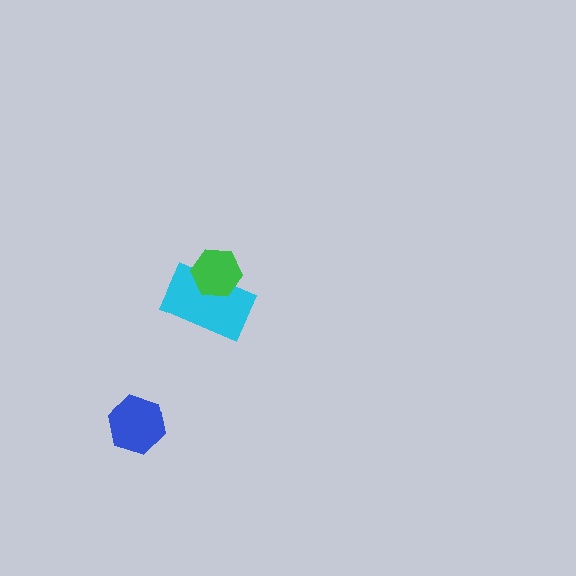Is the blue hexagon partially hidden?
No, no other shape covers it.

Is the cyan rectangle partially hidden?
Yes, it is partially covered by another shape.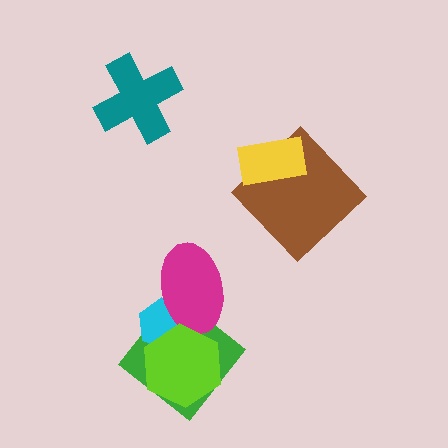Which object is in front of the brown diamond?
The yellow rectangle is in front of the brown diamond.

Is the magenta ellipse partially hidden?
Yes, it is partially covered by another shape.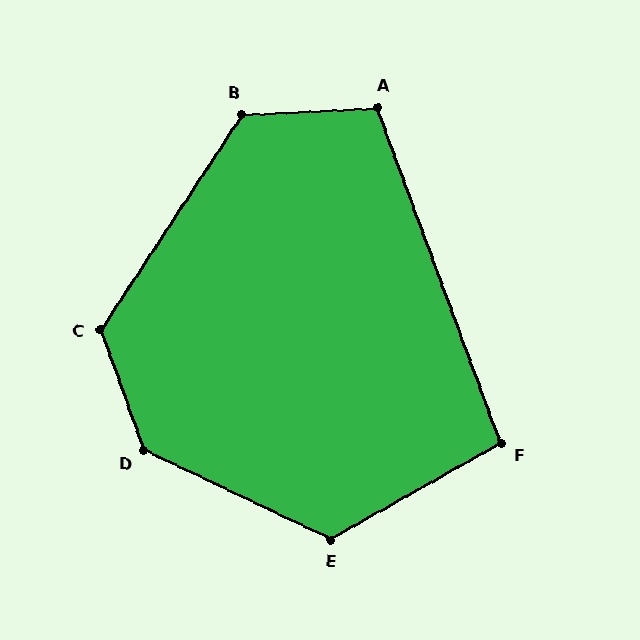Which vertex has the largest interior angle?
D, at approximately 135 degrees.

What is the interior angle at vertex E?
Approximately 125 degrees (obtuse).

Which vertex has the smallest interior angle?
F, at approximately 99 degrees.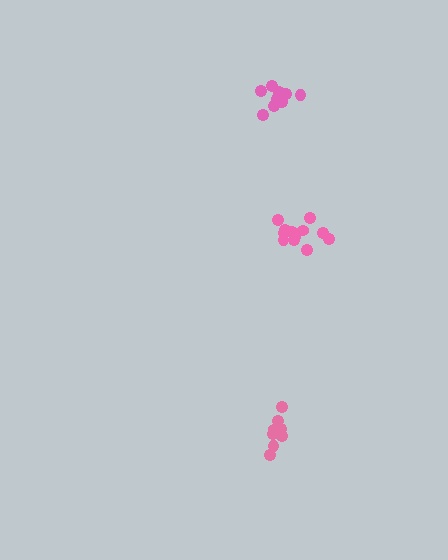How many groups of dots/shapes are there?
There are 3 groups.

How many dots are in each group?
Group 1: 12 dots, Group 2: 10 dots, Group 3: 8 dots (30 total).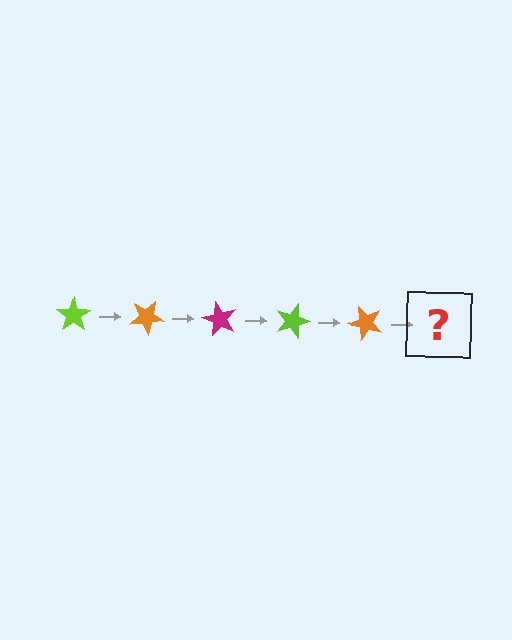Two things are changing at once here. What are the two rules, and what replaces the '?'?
The two rules are that it rotates 30 degrees each step and the color cycles through lime, orange, and magenta. The '?' should be a magenta star, rotated 150 degrees from the start.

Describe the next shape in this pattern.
It should be a magenta star, rotated 150 degrees from the start.